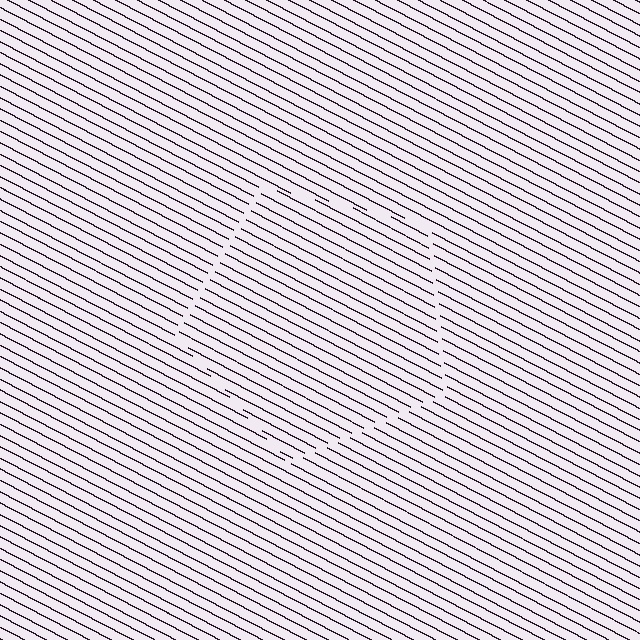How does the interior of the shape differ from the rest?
The interior of the shape contains the same grating, shifted by half a period — the contour is defined by the phase discontinuity where line-ends from the inner and outer gratings abut.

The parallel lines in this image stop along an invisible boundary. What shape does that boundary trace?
An illusory pentagon. The interior of the shape contains the same grating, shifted by half a period — the contour is defined by the phase discontinuity where line-ends from the inner and outer gratings abut.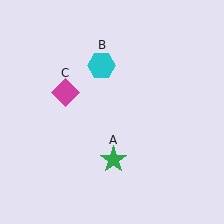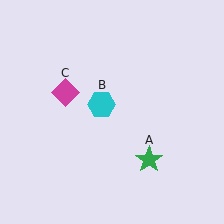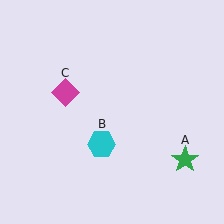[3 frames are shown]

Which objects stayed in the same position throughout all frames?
Magenta diamond (object C) remained stationary.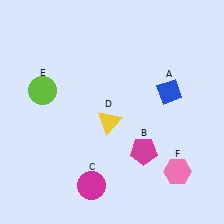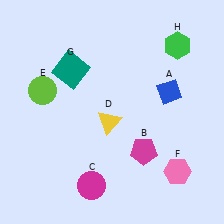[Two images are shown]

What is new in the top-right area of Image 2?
A green hexagon (H) was added in the top-right area of Image 2.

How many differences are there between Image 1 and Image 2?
There are 2 differences between the two images.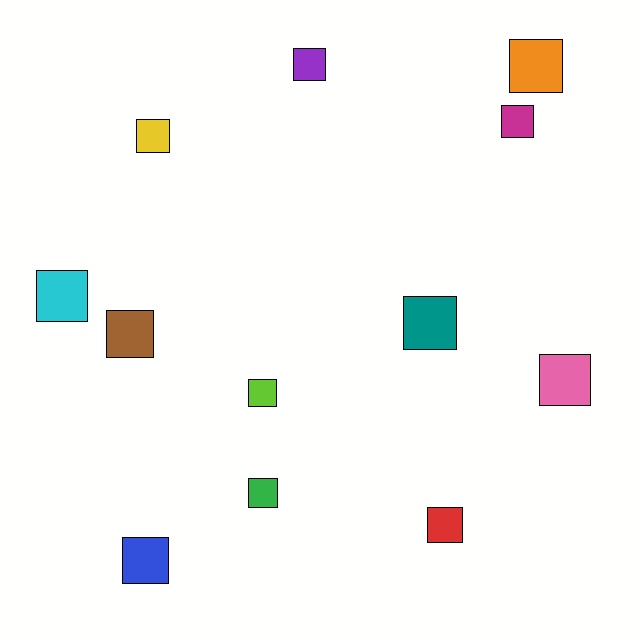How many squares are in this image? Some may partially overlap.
There are 12 squares.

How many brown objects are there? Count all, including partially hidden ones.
There is 1 brown object.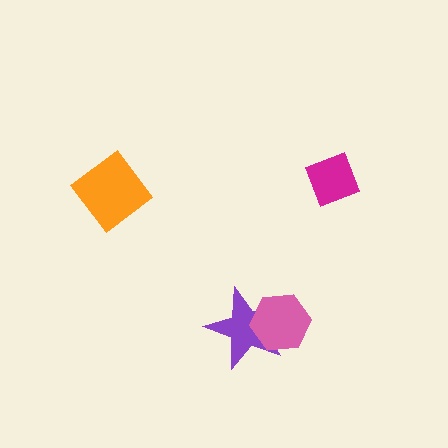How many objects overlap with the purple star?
1 object overlaps with the purple star.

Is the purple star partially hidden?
Yes, it is partially covered by another shape.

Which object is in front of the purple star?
The pink hexagon is in front of the purple star.